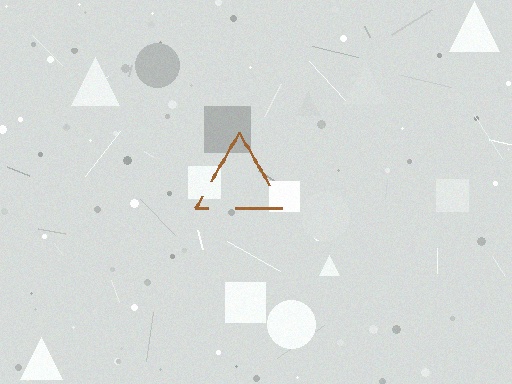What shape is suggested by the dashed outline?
The dashed outline suggests a triangle.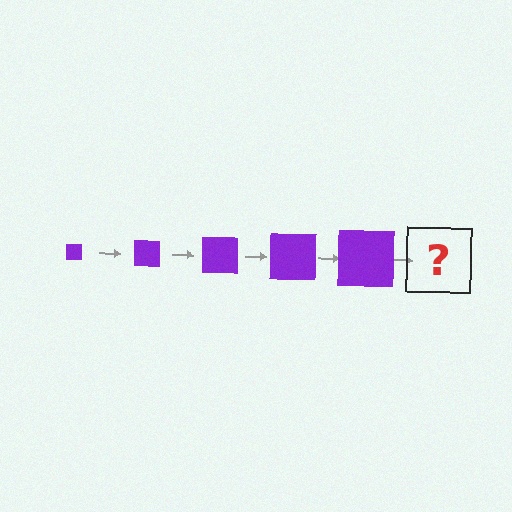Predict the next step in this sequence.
The next step is a purple square, larger than the previous one.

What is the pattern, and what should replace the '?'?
The pattern is that the square gets progressively larger each step. The '?' should be a purple square, larger than the previous one.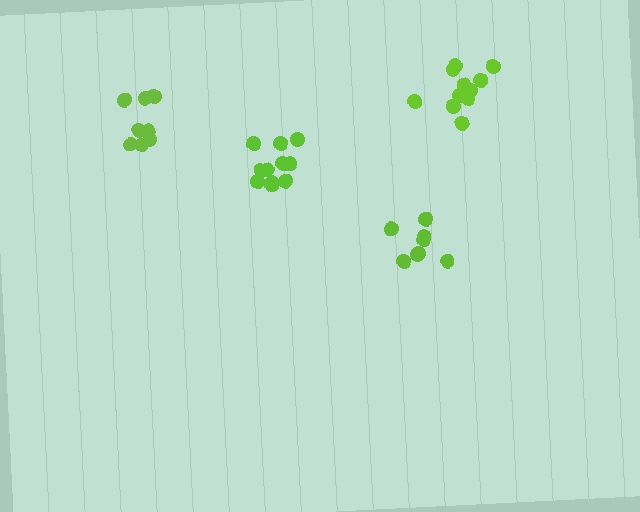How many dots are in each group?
Group 1: 8 dots, Group 2: 11 dots, Group 3: 11 dots, Group 4: 8 dots (38 total).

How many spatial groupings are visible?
There are 4 spatial groupings.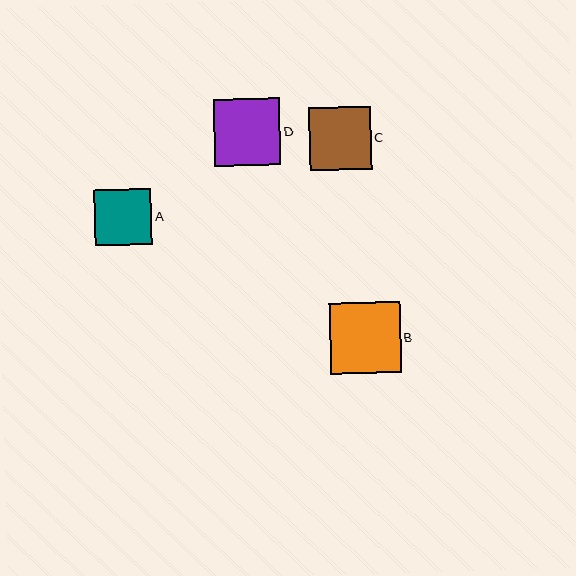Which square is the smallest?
Square A is the smallest with a size of approximately 57 pixels.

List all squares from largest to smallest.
From largest to smallest: B, D, C, A.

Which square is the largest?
Square B is the largest with a size of approximately 71 pixels.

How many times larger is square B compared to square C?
Square B is approximately 1.1 times the size of square C.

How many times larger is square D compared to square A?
Square D is approximately 1.2 times the size of square A.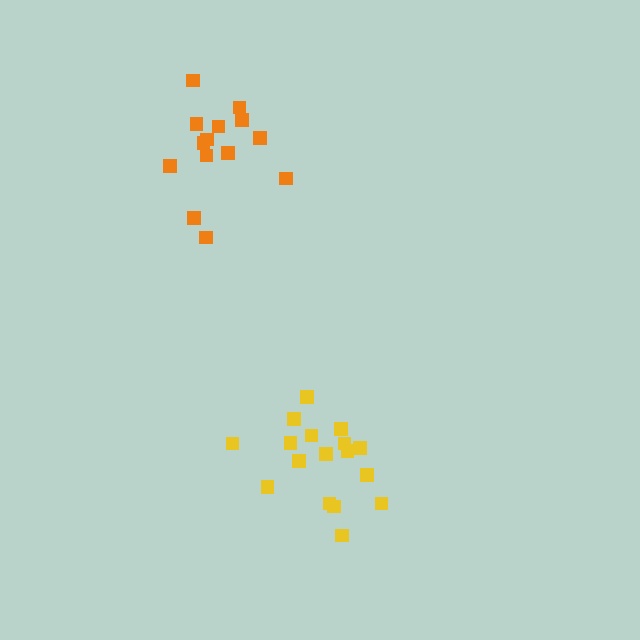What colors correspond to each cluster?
The clusters are colored: yellow, orange.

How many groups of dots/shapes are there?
There are 2 groups.